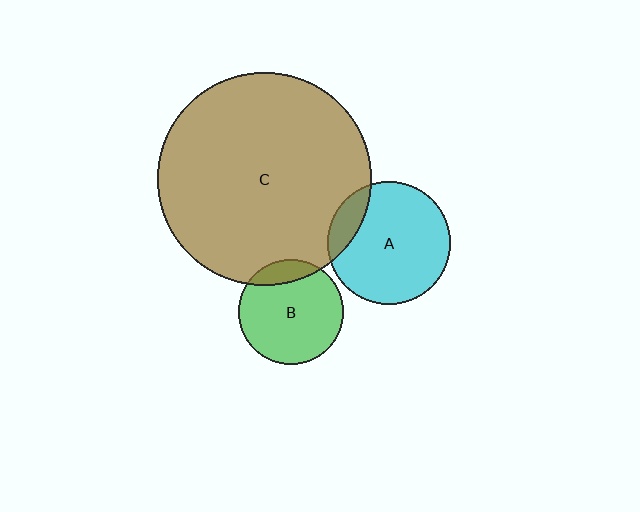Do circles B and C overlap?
Yes.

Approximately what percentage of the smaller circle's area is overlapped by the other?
Approximately 15%.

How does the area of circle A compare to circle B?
Approximately 1.4 times.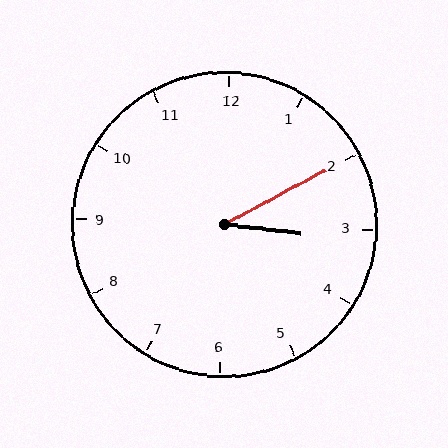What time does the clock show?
3:10.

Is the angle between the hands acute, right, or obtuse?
It is acute.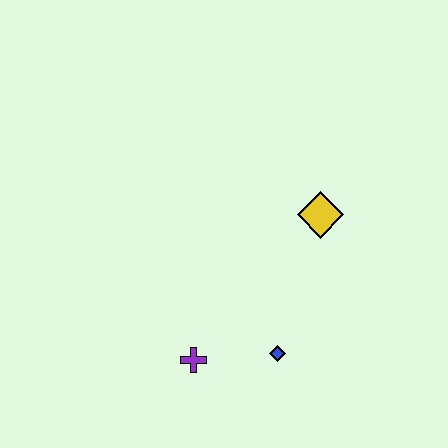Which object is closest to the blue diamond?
The purple cross is closest to the blue diamond.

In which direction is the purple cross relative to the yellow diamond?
The purple cross is below the yellow diamond.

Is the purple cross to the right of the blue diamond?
No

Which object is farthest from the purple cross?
The yellow diamond is farthest from the purple cross.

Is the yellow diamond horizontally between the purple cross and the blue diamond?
No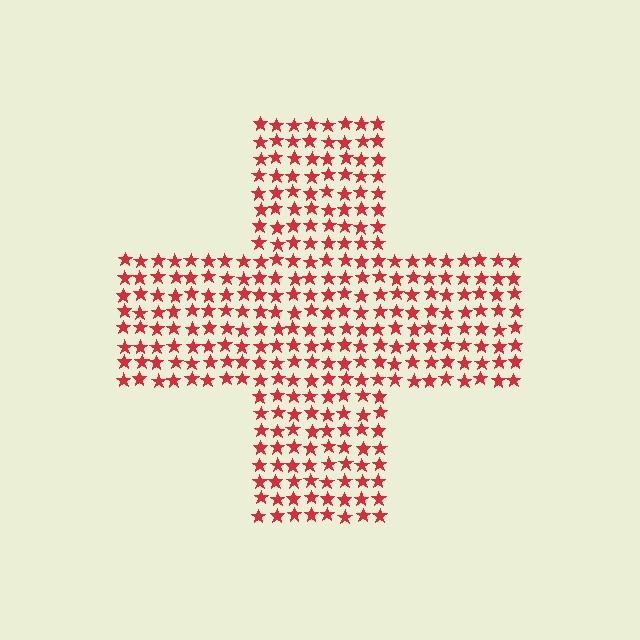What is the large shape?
The large shape is a cross.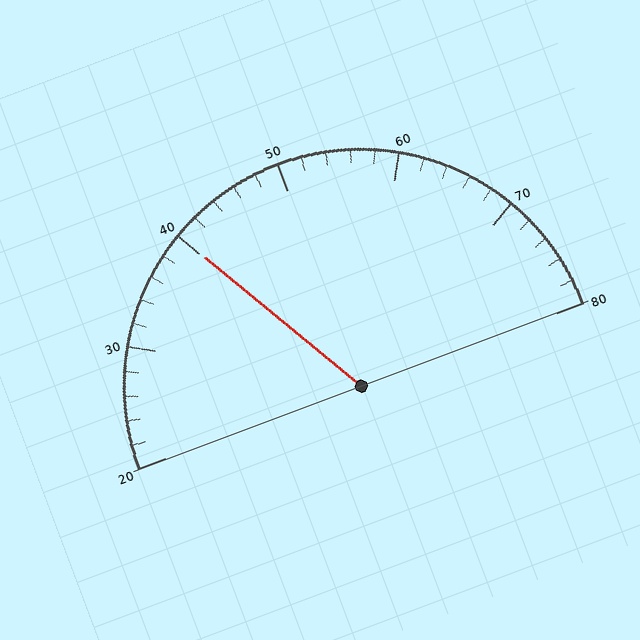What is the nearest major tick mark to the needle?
The nearest major tick mark is 40.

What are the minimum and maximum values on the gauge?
The gauge ranges from 20 to 80.